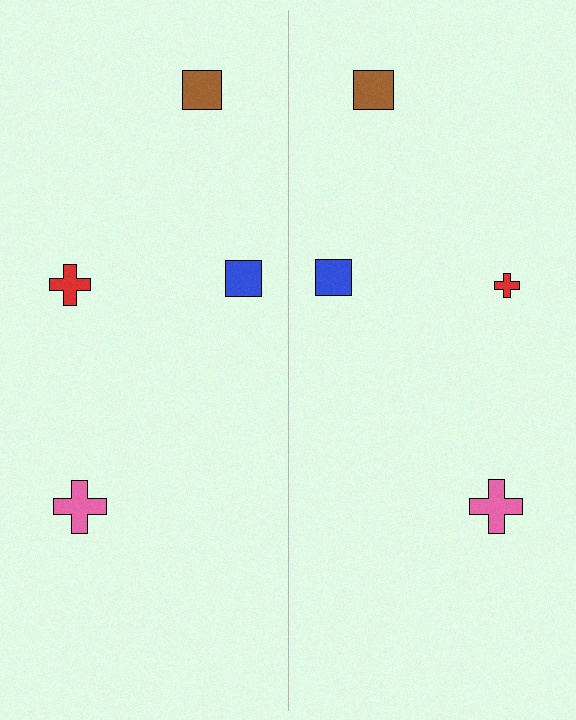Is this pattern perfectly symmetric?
No, the pattern is not perfectly symmetric. The red cross on the right side has a different size than its mirror counterpart.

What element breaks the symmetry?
The red cross on the right side has a different size than its mirror counterpart.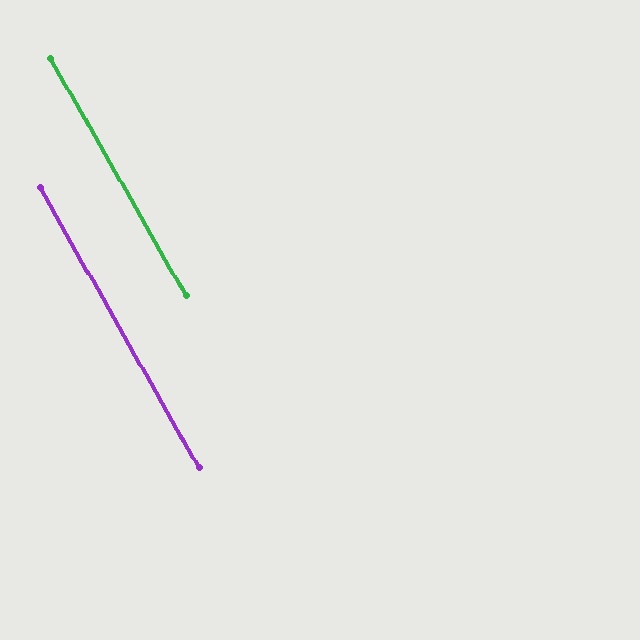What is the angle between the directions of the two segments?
Approximately 0 degrees.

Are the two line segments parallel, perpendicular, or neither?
Parallel — their directions differ by only 0.1°.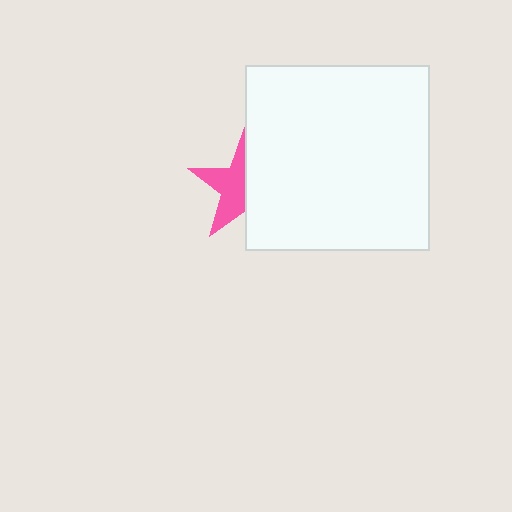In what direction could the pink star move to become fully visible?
The pink star could move left. That would shift it out from behind the white square entirely.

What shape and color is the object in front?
The object in front is a white square.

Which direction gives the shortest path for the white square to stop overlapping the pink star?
Moving right gives the shortest separation.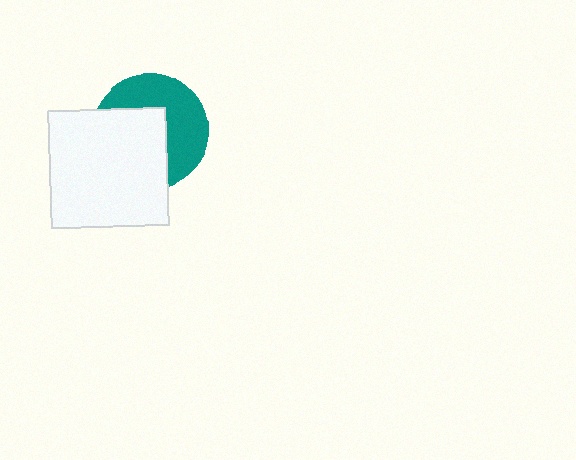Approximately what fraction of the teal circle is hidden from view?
Roughly 50% of the teal circle is hidden behind the white square.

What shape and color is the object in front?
The object in front is a white square.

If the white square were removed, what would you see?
You would see the complete teal circle.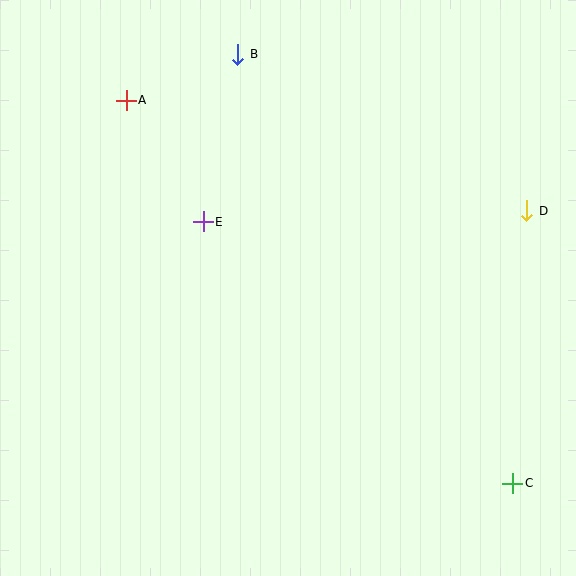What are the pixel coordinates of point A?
Point A is at (126, 100).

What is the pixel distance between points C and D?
The distance between C and D is 273 pixels.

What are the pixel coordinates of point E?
Point E is at (203, 222).